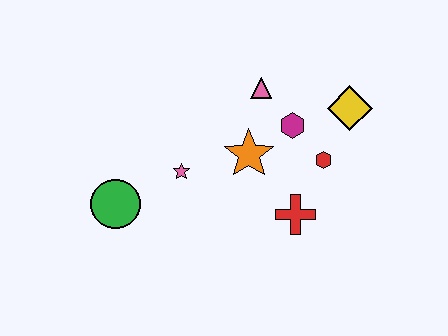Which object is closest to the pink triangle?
The magenta hexagon is closest to the pink triangle.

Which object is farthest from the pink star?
The yellow diamond is farthest from the pink star.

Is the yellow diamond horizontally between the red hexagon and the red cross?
No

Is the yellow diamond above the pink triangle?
No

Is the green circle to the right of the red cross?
No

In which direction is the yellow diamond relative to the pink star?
The yellow diamond is to the right of the pink star.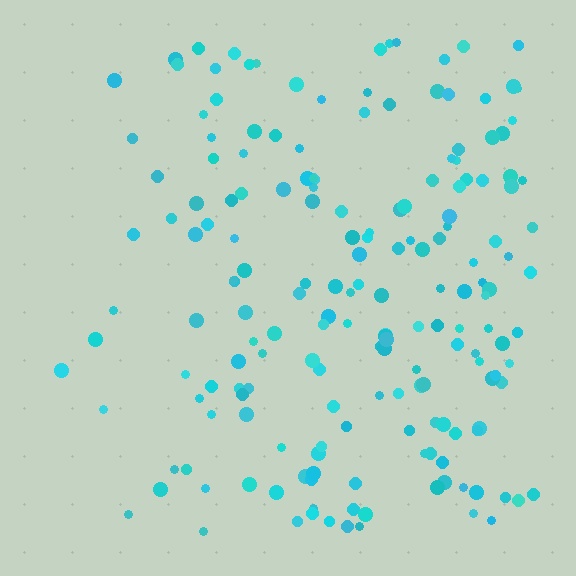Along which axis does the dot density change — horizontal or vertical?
Horizontal.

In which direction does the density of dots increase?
From left to right, with the right side densest.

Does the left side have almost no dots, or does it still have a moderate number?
Still a moderate number, just noticeably fewer than the right.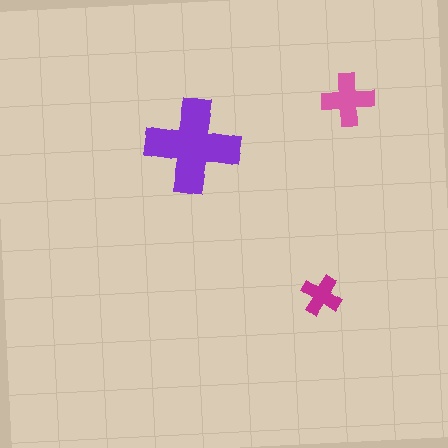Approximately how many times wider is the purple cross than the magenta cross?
About 2.5 times wider.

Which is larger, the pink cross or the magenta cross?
The pink one.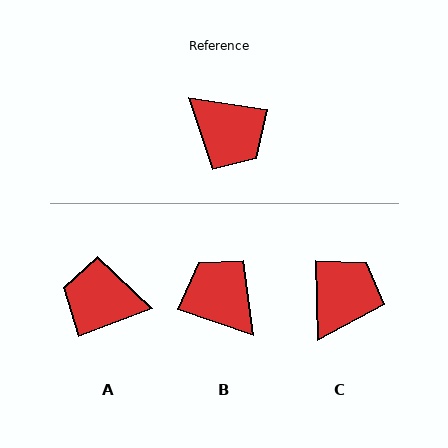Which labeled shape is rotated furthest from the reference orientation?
B, about 169 degrees away.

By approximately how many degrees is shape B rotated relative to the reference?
Approximately 169 degrees counter-clockwise.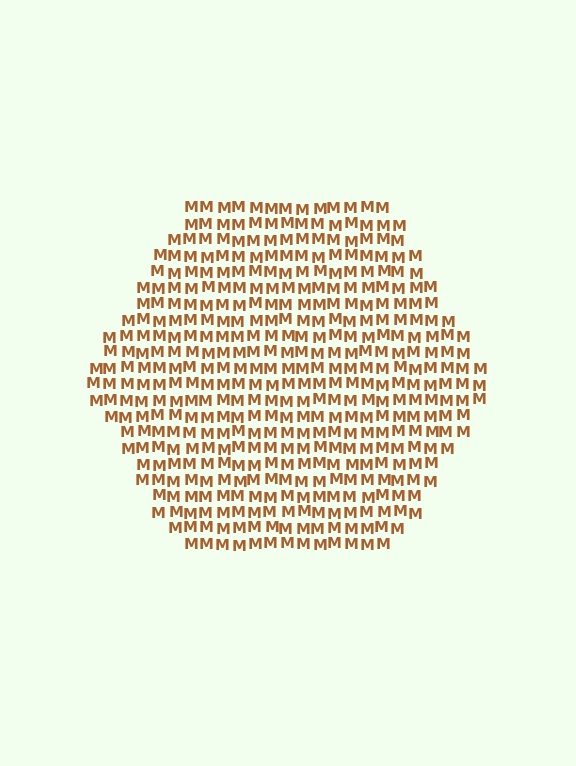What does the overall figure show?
The overall figure shows a hexagon.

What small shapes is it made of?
It is made of small letter M's.